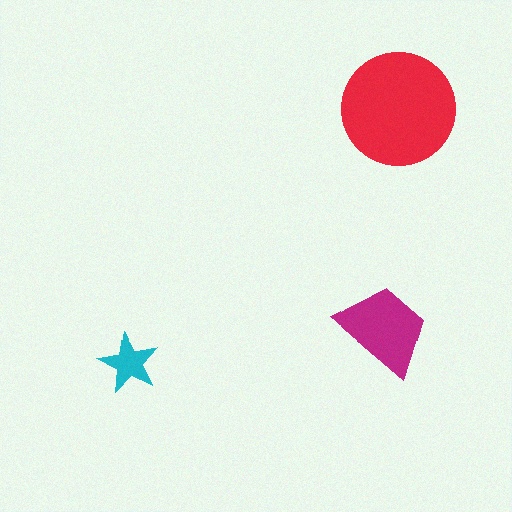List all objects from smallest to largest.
The cyan star, the magenta trapezoid, the red circle.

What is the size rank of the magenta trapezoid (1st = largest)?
2nd.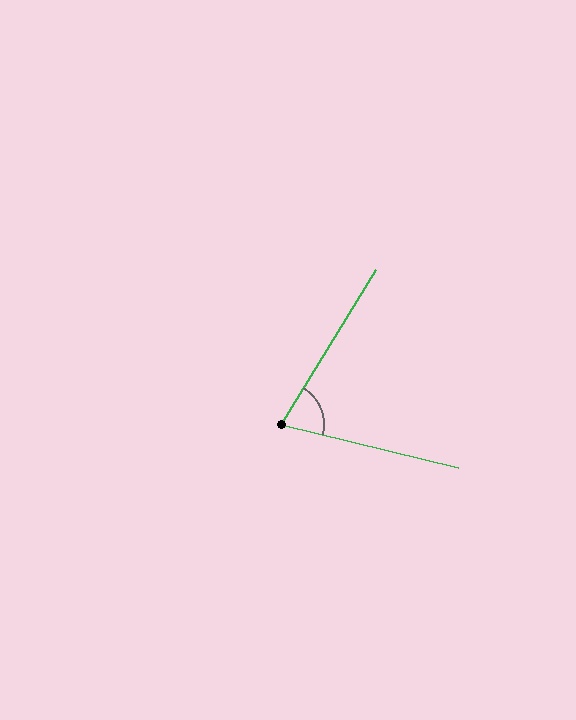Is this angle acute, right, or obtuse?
It is acute.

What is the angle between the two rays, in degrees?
Approximately 72 degrees.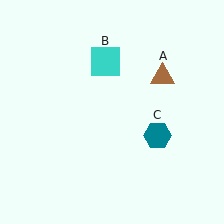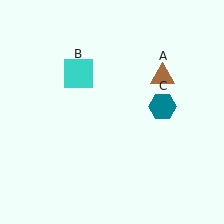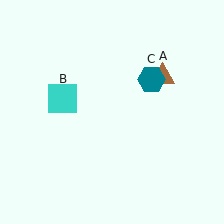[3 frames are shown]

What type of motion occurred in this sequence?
The cyan square (object B), teal hexagon (object C) rotated counterclockwise around the center of the scene.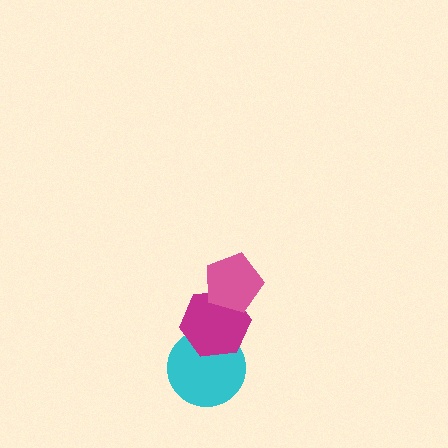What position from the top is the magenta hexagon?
The magenta hexagon is 2nd from the top.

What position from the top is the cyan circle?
The cyan circle is 3rd from the top.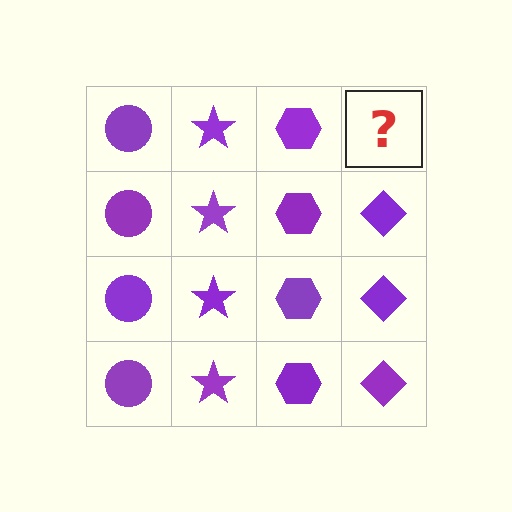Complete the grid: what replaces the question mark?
The question mark should be replaced with a purple diamond.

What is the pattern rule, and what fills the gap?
The rule is that each column has a consistent shape. The gap should be filled with a purple diamond.